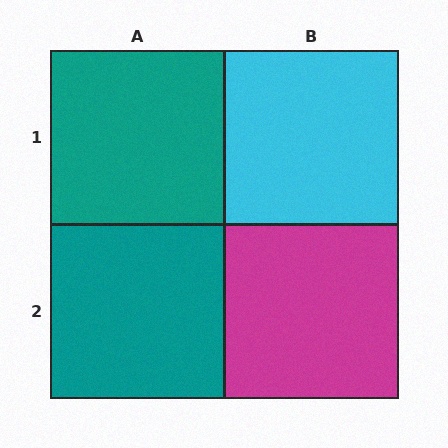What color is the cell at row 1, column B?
Cyan.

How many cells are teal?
2 cells are teal.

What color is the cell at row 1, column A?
Teal.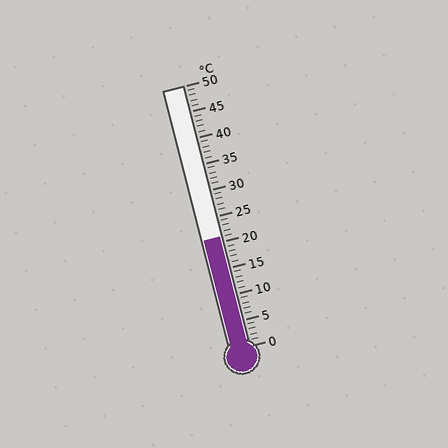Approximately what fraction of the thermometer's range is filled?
The thermometer is filled to approximately 40% of its range.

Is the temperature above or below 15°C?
The temperature is above 15°C.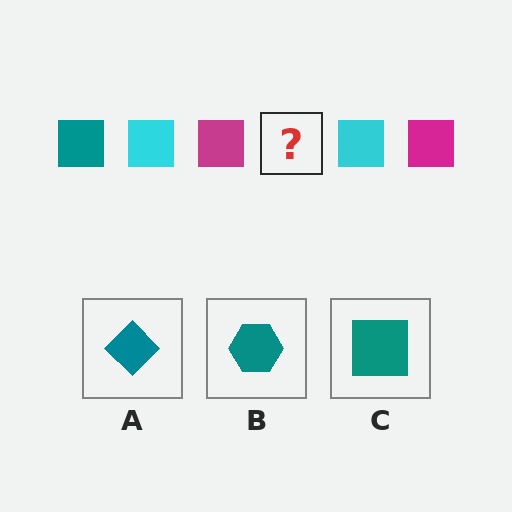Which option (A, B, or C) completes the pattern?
C.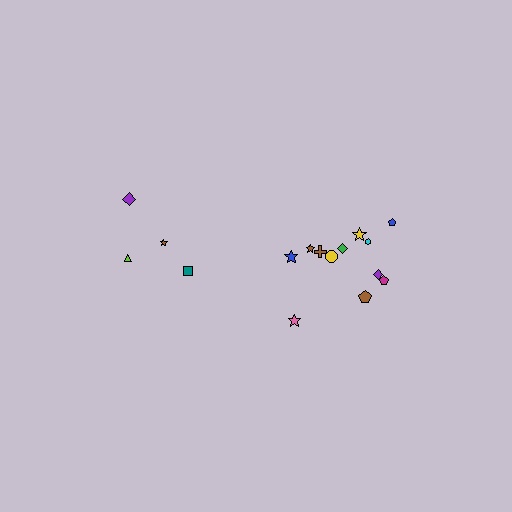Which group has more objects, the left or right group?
The right group.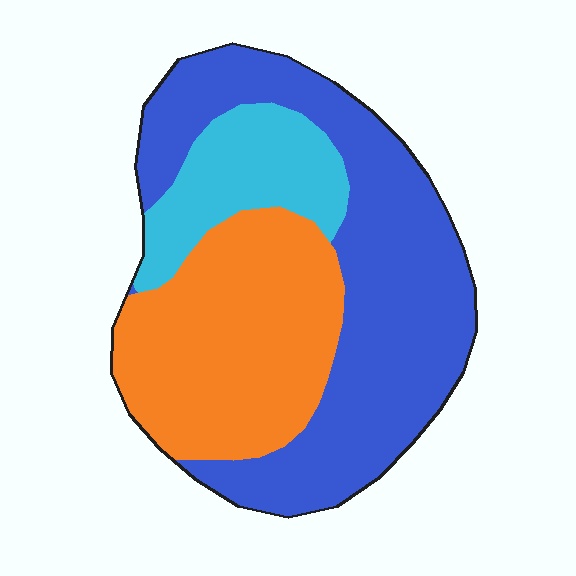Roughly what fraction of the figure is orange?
Orange takes up about one third (1/3) of the figure.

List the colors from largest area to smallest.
From largest to smallest: blue, orange, cyan.